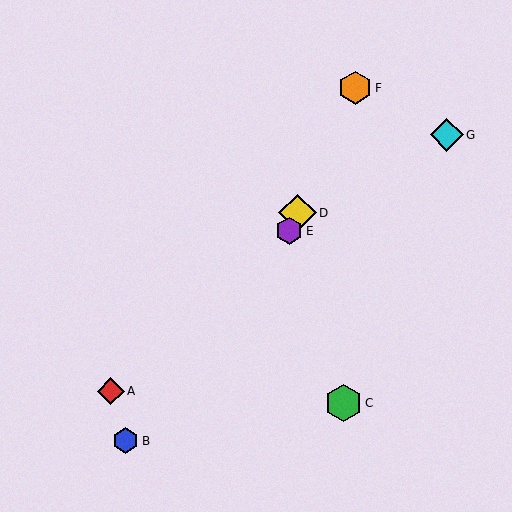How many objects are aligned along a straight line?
3 objects (D, E, F) are aligned along a straight line.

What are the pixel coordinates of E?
Object E is at (289, 231).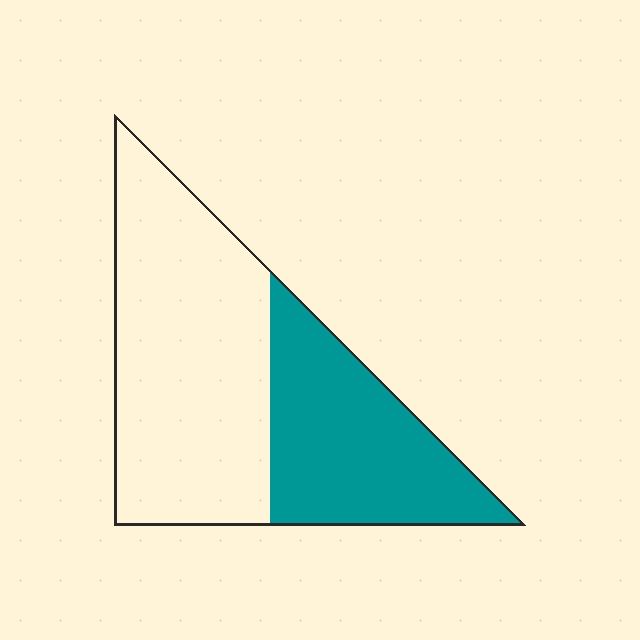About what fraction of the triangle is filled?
About three eighths (3/8).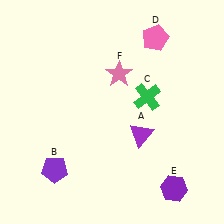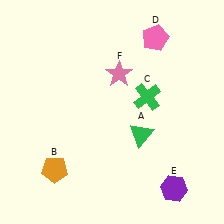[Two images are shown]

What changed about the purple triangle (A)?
In Image 1, A is purple. In Image 2, it changed to green.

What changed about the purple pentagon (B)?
In Image 1, B is purple. In Image 2, it changed to orange.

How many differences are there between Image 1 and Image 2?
There are 2 differences between the two images.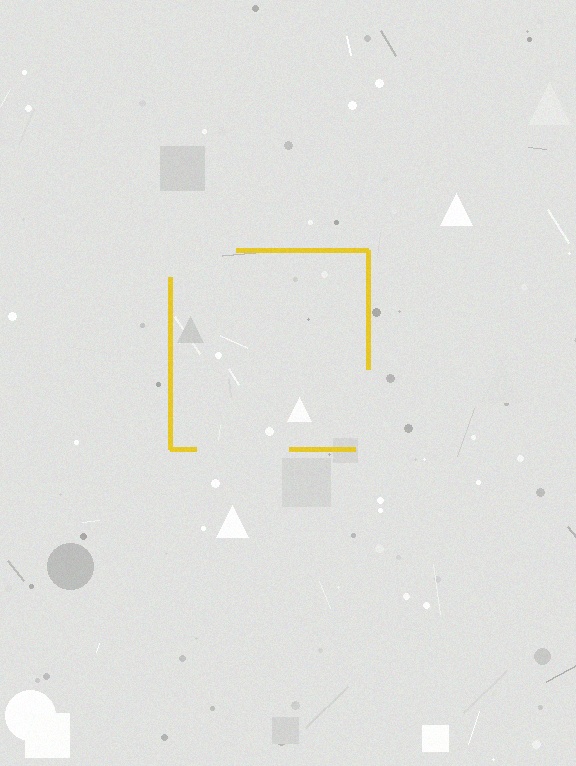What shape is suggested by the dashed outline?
The dashed outline suggests a square.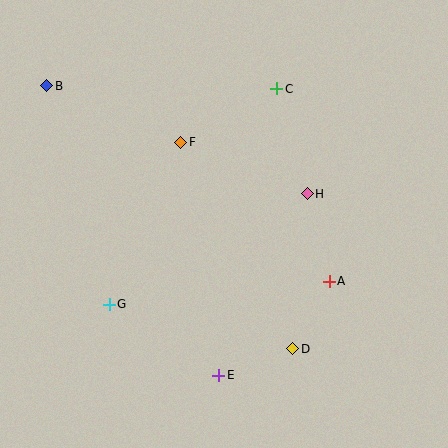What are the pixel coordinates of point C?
Point C is at (277, 89).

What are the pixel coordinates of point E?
Point E is at (219, 375).